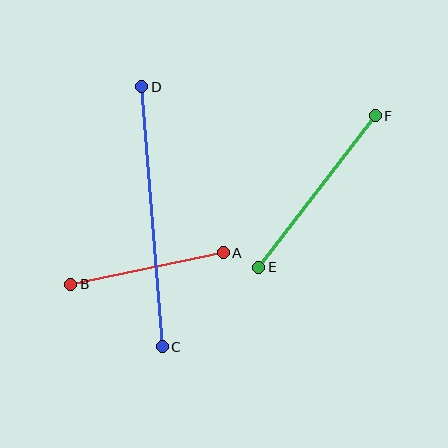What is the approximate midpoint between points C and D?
The midpoint is at approximately (152, 217) pixels.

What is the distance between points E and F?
The distance is approximately 191 pixels.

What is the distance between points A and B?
The distance is approximately 156 pixels.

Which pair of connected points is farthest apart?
Points C and D are farthest apart.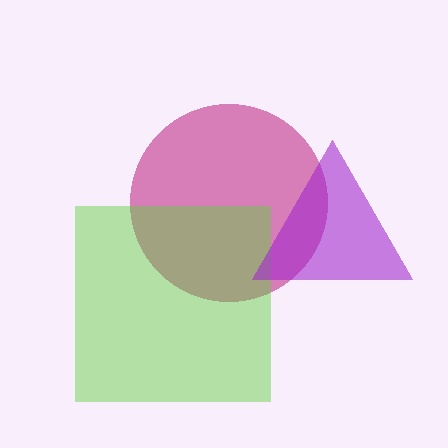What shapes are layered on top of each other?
The layered shapes are: a magenta circle, a lime square, a purple triangle.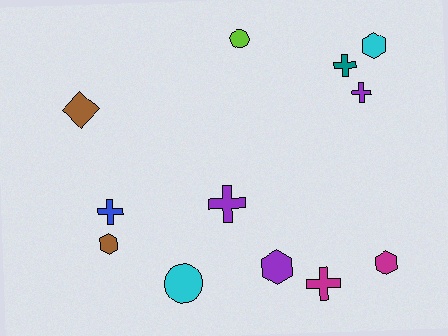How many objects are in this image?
There are 12 objects.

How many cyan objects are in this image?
There are 2 cyan objects.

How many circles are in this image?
There are 2 circles.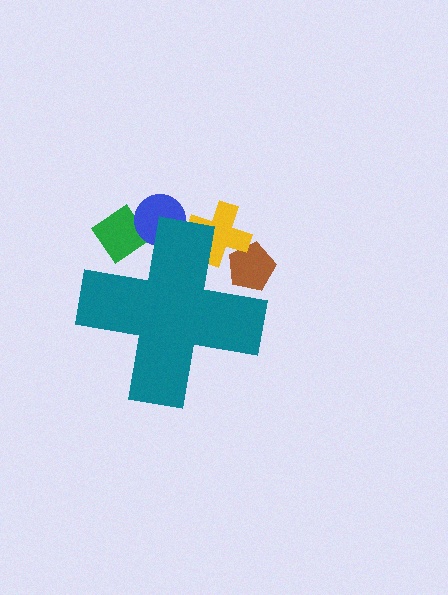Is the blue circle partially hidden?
Yes, the blue circle is partially hidden behind the teal cross.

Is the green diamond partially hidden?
Yes, the green diamond is partially hidden behind the teal cross.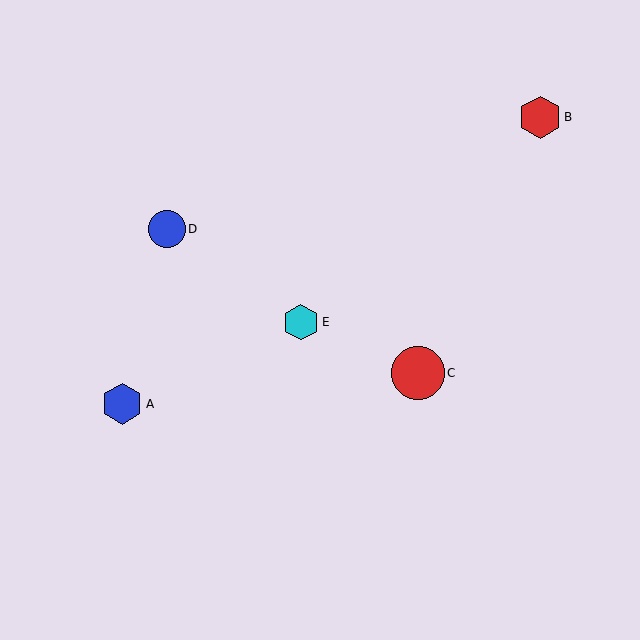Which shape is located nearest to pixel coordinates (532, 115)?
The red hexagon (labeled B) at (540, 117) is nearest to that location.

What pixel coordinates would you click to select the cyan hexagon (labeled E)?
Click at (301, 322) to select the cyan hexagon E.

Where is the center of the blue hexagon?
The center of the blue hexagon is at (122, 404).